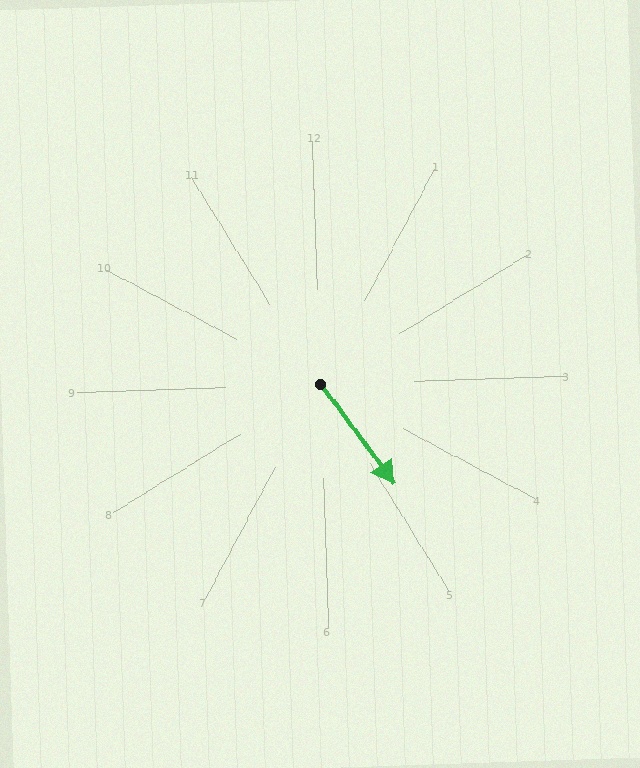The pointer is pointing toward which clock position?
Roughly 5 o'clock.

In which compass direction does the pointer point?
Southeast.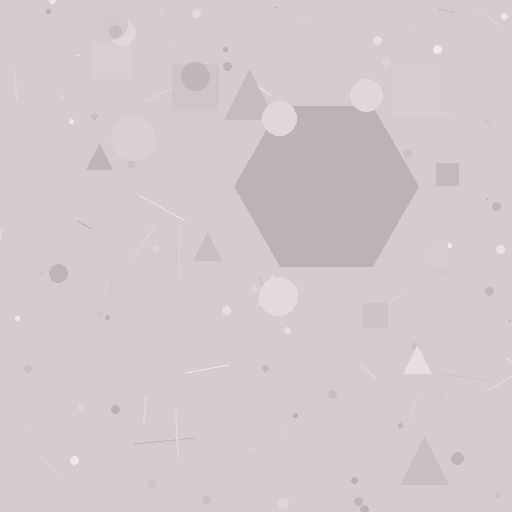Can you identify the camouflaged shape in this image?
The camouflaged shape is a hexagon.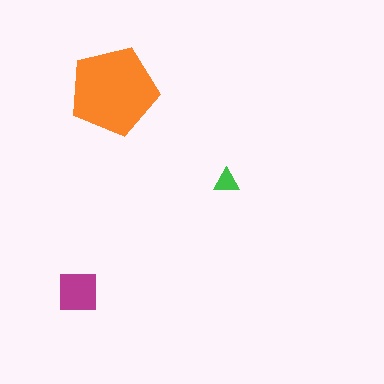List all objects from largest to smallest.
The orange pentagon, the magenta square, the green triangle.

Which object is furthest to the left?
The magenta square is leftmost.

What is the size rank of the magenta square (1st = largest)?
2nd.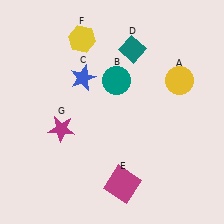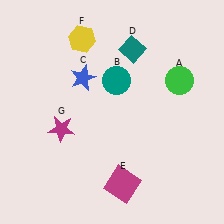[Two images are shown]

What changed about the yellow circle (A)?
In Image 1, A is yellow. In Image 2, it changed to green.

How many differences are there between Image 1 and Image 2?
There is 1 difference between the two images.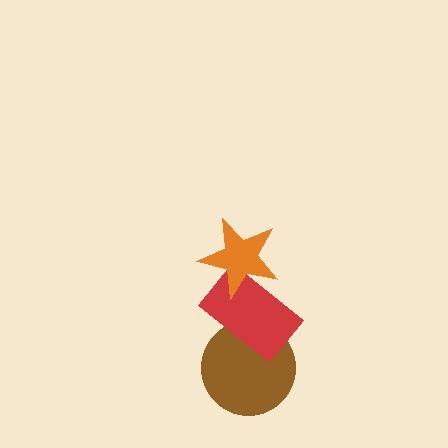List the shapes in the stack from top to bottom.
From top to bottom: the orange star, the red rectangle, the brown circle.